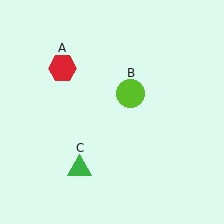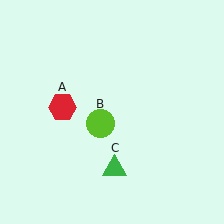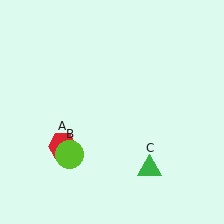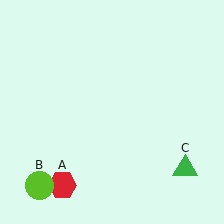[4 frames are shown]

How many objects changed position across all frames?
3 objects changed position: red hexagon (object A), lime circle (object B), green triangle (object C).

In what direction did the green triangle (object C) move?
The green triangle (object C) moved right.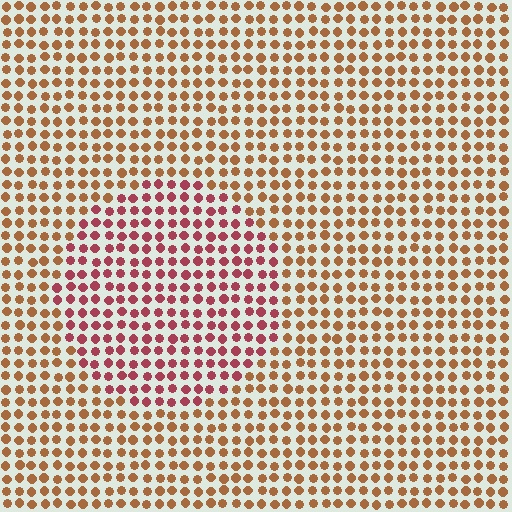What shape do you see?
I see a circle.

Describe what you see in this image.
The image is filled with small brown elements in a uniform arrangement. A circle-shaped region is visible where the elements are tinted to a slightly different hue, forming a subtle color boundary.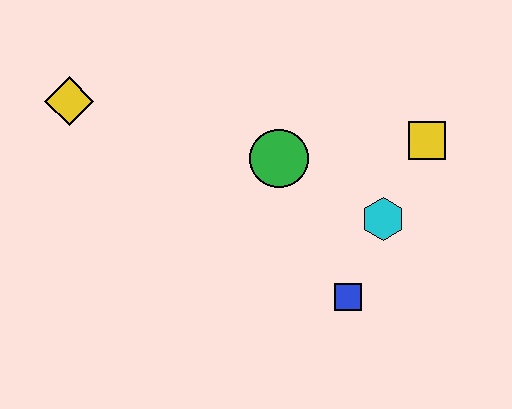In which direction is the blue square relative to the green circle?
The blue square is below the green circle.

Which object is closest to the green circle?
The cyan hexagon is closest to the green circle.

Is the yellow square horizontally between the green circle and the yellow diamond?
No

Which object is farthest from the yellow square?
The yellow diamond is farthest from the yellow square.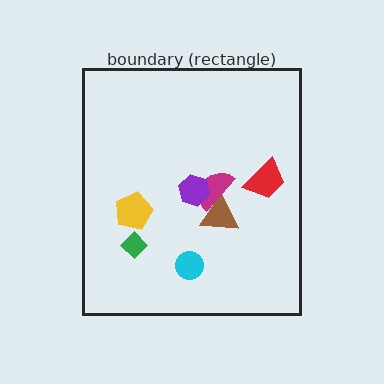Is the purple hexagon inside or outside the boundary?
Inside.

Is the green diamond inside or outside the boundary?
Inside.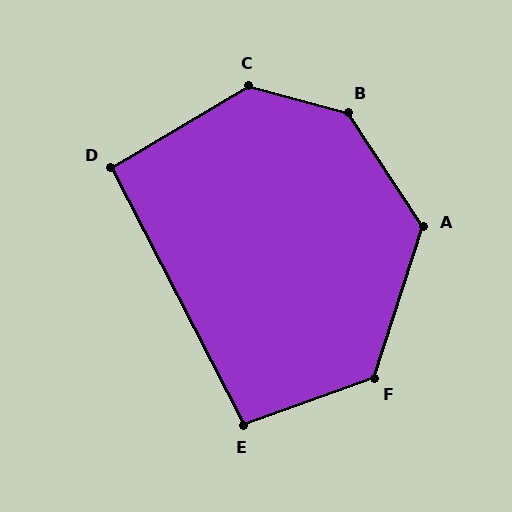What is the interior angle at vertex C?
Approximately 134 degrees (obtuse).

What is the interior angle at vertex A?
Approximately 128 degrees (obtuse).